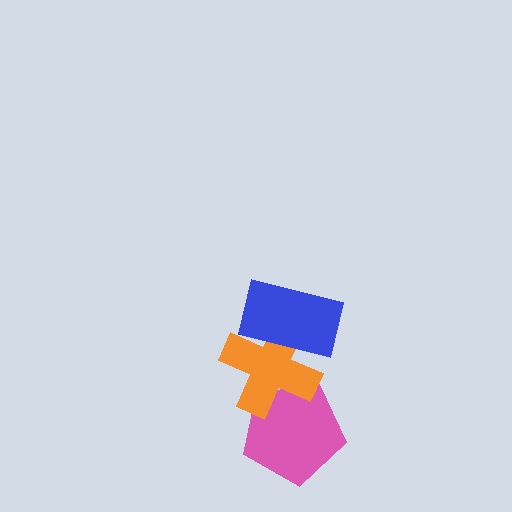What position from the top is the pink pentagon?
The pink pentagon is 3rd from the top.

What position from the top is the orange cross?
The orange cross is 2nd from the top.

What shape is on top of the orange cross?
The blue rectangle is on top of the orange cross.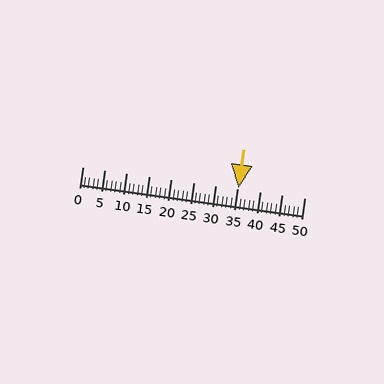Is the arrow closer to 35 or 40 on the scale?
The arrow is closer to 35.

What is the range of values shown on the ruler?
The ruler shows values from 0 to 50.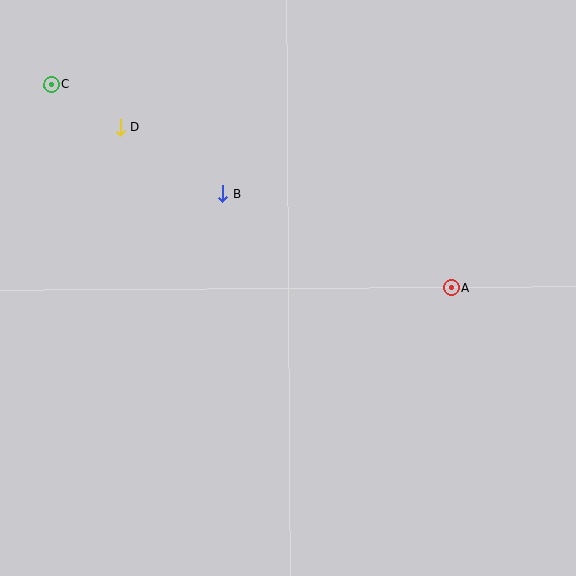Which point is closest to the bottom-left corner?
Point B is closest to the bottom-left corner.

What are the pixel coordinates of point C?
Point C is at (51, 85).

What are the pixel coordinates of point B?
Point B is at (223, 194).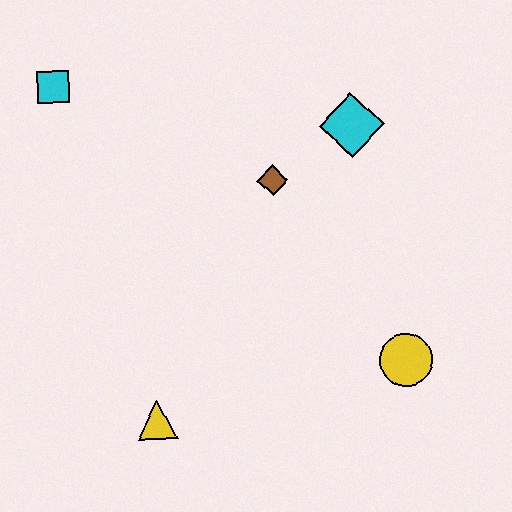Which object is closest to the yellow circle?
The brown diamond is closest to the yellow circle.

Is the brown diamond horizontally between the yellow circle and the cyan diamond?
No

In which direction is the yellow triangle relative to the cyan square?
The yellow triangle is below the cyan square.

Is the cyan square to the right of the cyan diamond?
No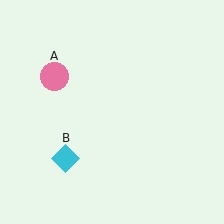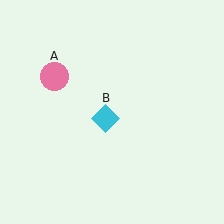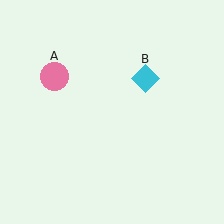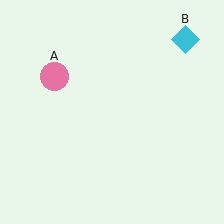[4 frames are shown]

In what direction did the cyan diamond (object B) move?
The cyan diamond (object B) moved up and to the right.